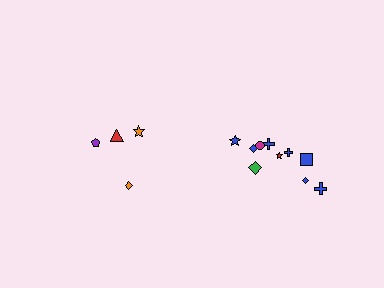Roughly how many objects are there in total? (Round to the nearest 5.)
Roughly 15 objects in total.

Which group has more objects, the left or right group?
The right group.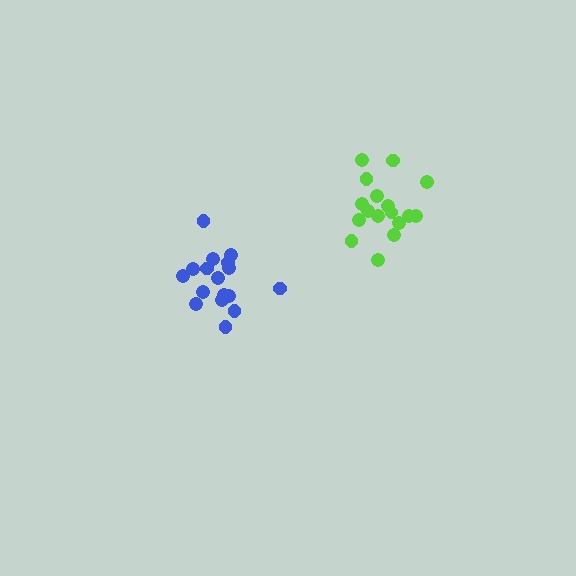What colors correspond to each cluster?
The clusters are colored: blue, lime.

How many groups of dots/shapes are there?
There are 2 groups.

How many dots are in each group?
Group 1: 17 dots, Group 2: 17 dots (34 total).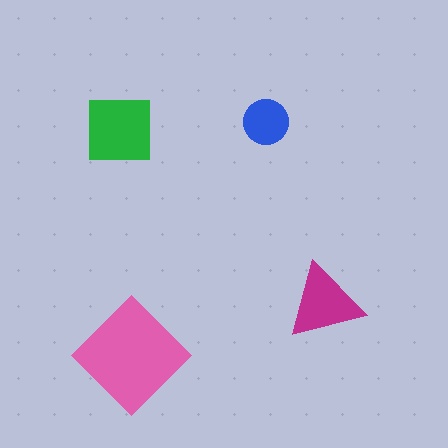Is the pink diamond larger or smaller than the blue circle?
Larger.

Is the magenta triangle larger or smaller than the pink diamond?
Smaller.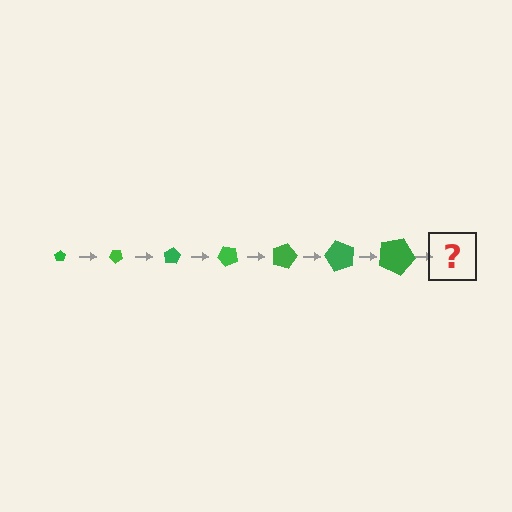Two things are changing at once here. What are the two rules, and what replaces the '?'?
The two rules are that the pentagon grows larger each step and it rotates 40 degrees each step. The '?' should be a pentagon, larger than the previous one and rotated 280 degrees from the start.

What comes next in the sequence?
The next element should be a pentagon, larger than the previous one and rotated 280 degrees from the start.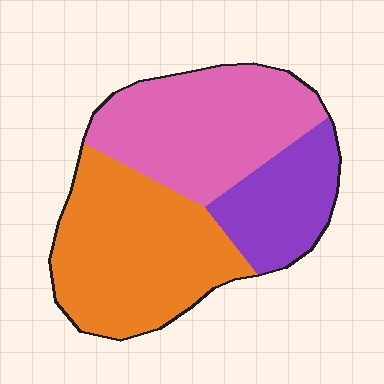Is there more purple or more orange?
Orange.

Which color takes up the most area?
Orange, at roughly 40%.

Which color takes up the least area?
Purple, at roughly 20%.